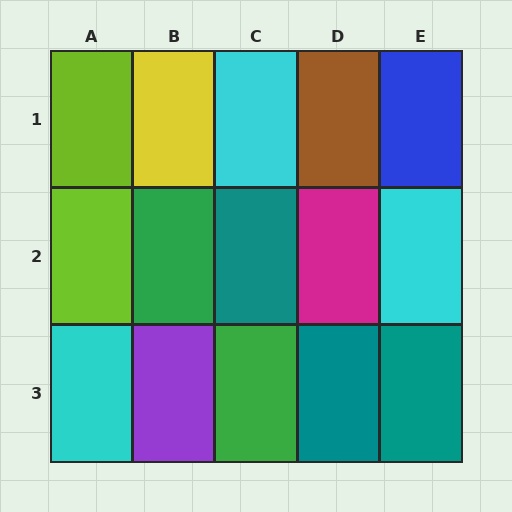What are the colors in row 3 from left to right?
Cyan, purple, green, teal, teal.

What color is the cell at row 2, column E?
Cyan.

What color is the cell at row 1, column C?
Cyan.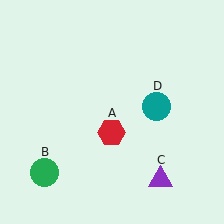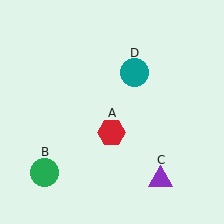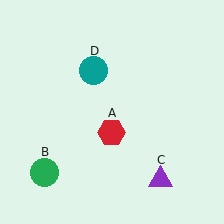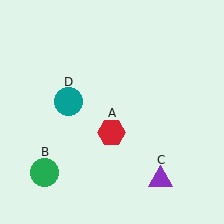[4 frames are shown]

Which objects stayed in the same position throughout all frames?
Red hexagon (object A) and green circle (object B) and purple triangle (object C) remained stationary.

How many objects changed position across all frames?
1 object changed position: teal circle (object D).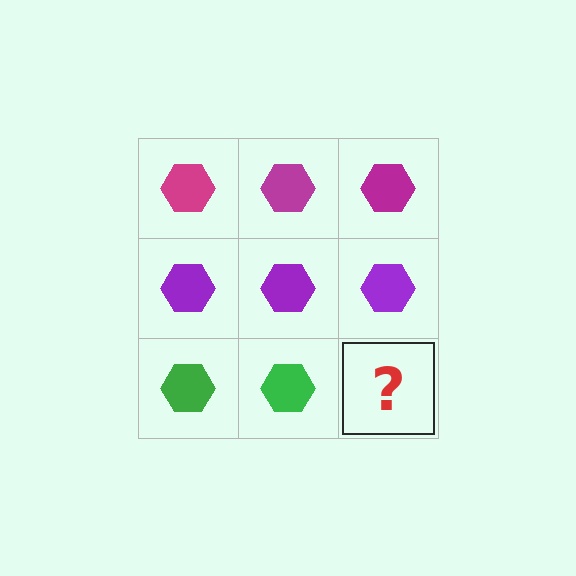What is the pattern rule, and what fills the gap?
The rule is that each row has a consistent color. The gap should be filled with a green hexagon.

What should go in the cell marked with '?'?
The missing cell should contain a green hexagon.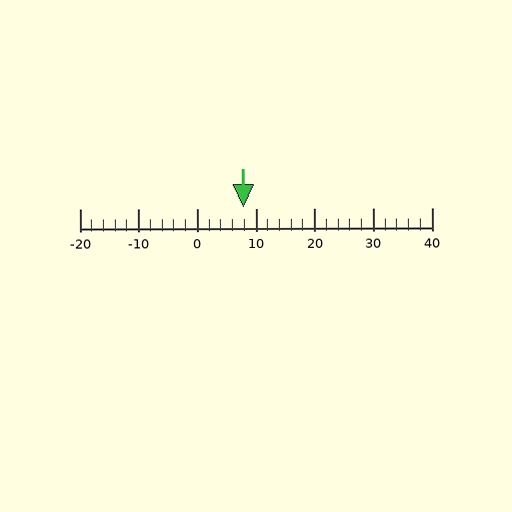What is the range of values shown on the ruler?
The ruler shows values from -20 to 40.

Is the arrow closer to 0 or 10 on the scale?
The arrow is closer to 10.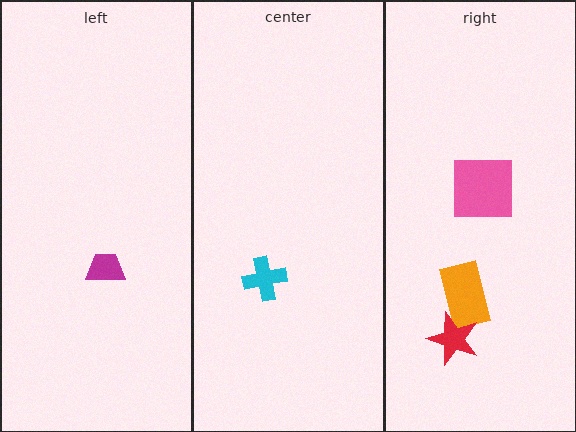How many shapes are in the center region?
1.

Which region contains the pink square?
The right region.